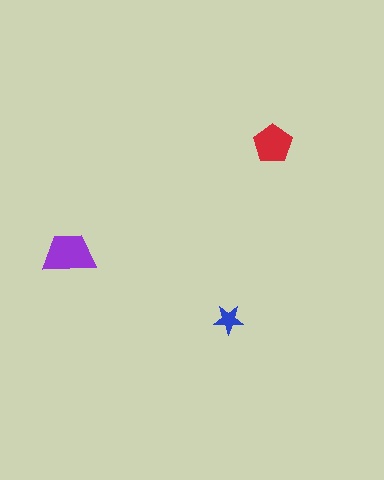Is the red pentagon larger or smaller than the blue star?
Larger.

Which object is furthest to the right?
The red pentagon is rightmost.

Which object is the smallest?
The blue star.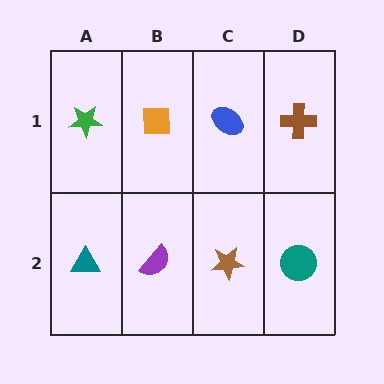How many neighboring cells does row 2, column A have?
2.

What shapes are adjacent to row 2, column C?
A blue ellipse (row 1, column C), a purple semicircle (row 2, column B), a teal circle (row 2, column D).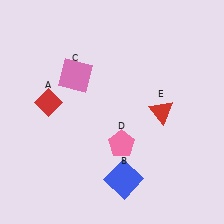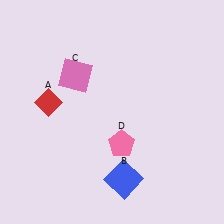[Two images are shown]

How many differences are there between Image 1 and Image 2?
There is 1 difference between the two images.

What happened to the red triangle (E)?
The red triangle (E) was removed in Image 2. It was in the top-right area of Image 1.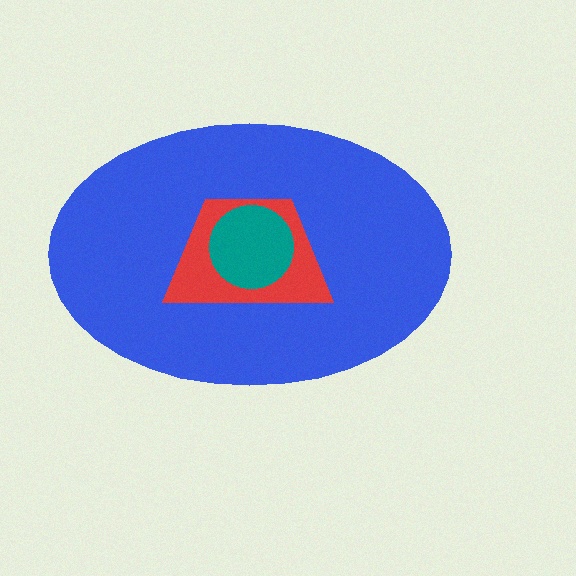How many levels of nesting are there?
3.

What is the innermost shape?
The teal circle.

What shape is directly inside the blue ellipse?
The red trapezoid.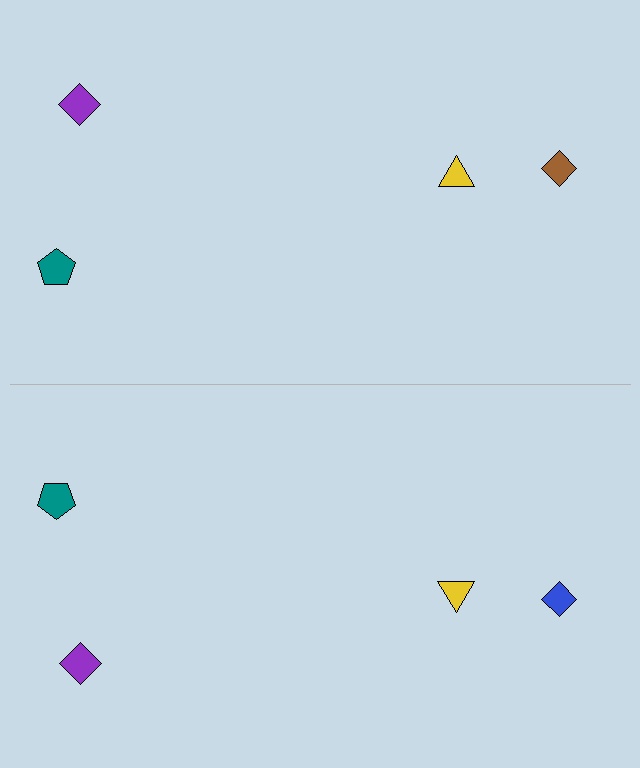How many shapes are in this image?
There are 8 shapes in this image.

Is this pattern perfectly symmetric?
No, the pattern is not perfectly symmetric. The blue diamond on the bottom side breaks the symmetry — its mirror counterpart is brown.